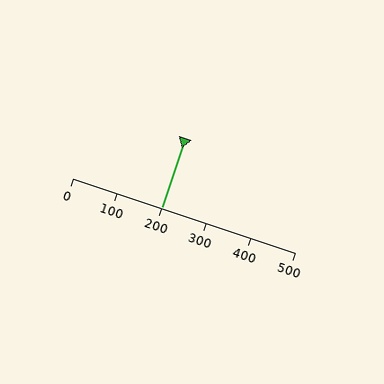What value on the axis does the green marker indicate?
The marker indicates approximately 200.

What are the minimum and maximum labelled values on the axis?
The axis runs from 0 to 500.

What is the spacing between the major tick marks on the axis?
The major ticks are spaced 100 apart.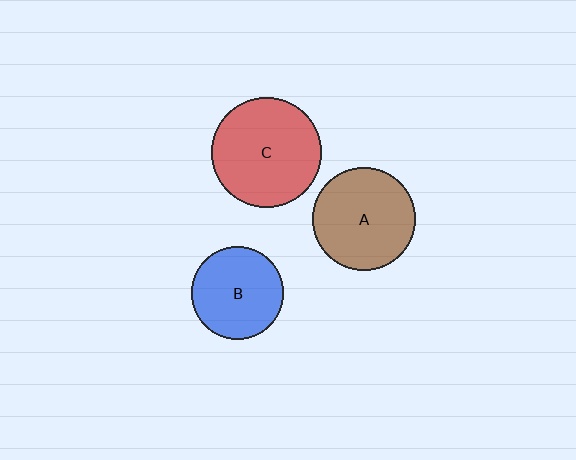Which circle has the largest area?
Circle C (red).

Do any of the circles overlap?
No, none of the circles overlap.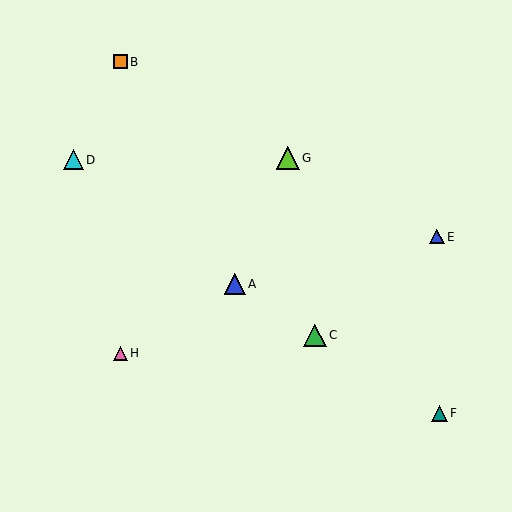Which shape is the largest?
The lime triangle (labeled G) is the largest.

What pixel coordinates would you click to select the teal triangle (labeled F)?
Click at (439, 413) to select the teal triangle F.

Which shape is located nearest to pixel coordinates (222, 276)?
The blue triangle (labeled A) at (235, 284) is nearest to that location.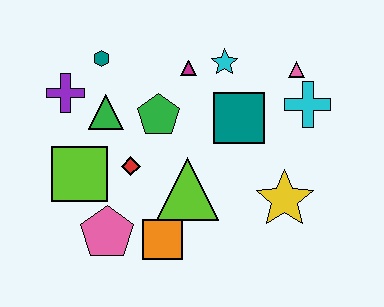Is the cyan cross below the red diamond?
No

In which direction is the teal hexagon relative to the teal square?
The teal hexagon is to the left of the teal square.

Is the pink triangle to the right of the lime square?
Yes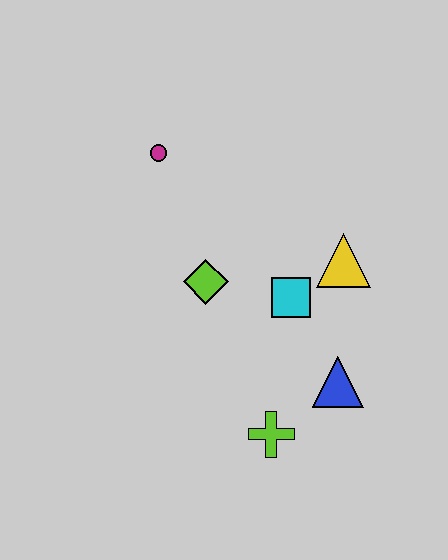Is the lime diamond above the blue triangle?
Yes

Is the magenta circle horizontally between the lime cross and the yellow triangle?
No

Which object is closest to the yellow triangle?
The cyan square is closest to the yellow triangle.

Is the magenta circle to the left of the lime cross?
Yes